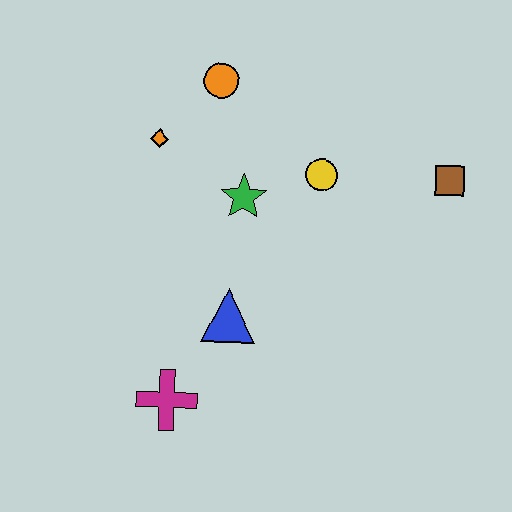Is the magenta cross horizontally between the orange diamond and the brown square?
Yes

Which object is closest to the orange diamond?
The orange circle is closest to the orange diamond.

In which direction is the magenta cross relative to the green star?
The magenta cross is below the green star.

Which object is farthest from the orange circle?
The magenta cross is farthest from the orange circle.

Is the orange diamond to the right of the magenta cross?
No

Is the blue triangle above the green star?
No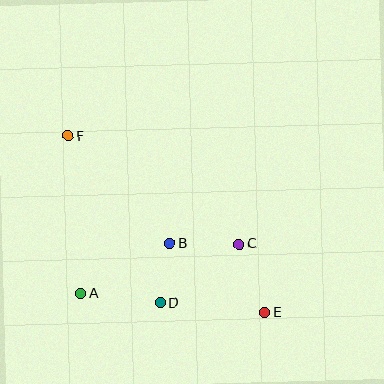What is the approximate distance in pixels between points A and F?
The distance between A and F is approximately 158 pixels.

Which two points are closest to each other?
Points B and D are closest to each other.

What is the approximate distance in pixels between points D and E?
The distance between D and E is approximately 105 pixels.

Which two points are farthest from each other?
Points E and F are farthest from each other.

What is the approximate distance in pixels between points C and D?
The distance between C and D is approximately 99 pixels.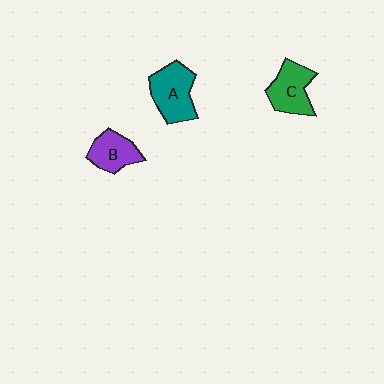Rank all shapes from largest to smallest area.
From largest to smallest: A (teal), C (green), B (purple).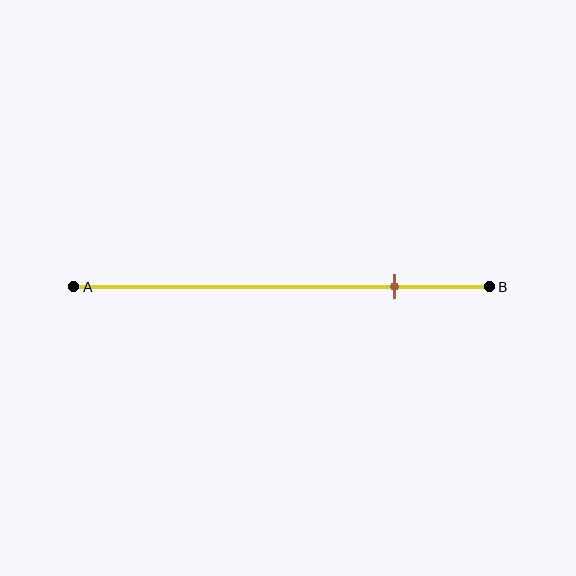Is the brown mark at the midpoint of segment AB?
No, the mark is at about 75% from A, not at the 50% midpoint.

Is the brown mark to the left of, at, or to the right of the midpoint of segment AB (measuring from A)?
The brown mark is to the right of the midpoint of segment AB.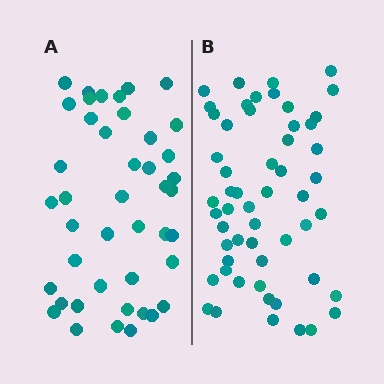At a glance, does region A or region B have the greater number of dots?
Region B (the right region) has more dots.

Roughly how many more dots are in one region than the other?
Region B has roughly 12 or so more dots than region A.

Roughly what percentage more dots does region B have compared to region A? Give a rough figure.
About 30% more.